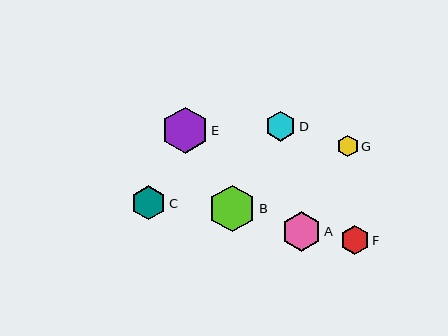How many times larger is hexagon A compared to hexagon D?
Hexagon A is approximately 1.3 times the size of hexagon D.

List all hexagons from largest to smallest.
From largest to smallest: B, E, A, C, D, F, G.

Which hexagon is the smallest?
Hexagon G is the smallest with a size of approximately 21 pixels.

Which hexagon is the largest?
Hexagon B is the largest with a size of approximately 47 pixels.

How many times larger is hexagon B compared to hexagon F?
Hexagon B is approximately 1.6 times the size of hexagon F.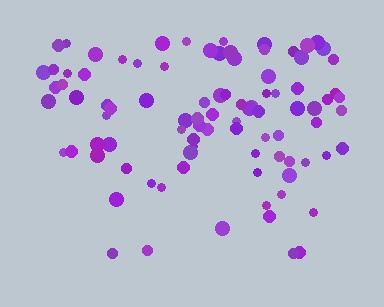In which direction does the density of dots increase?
From bottom to top, with the top side densest.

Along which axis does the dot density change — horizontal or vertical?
Vertical.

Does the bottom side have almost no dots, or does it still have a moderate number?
Still a moderate number, just noticeably fewer than the top.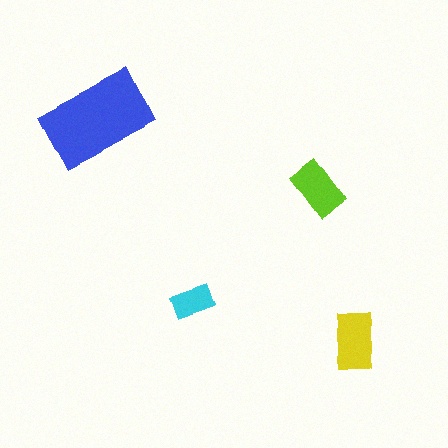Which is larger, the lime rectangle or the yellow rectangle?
The yellow one.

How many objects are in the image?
There are 4 objects in the image.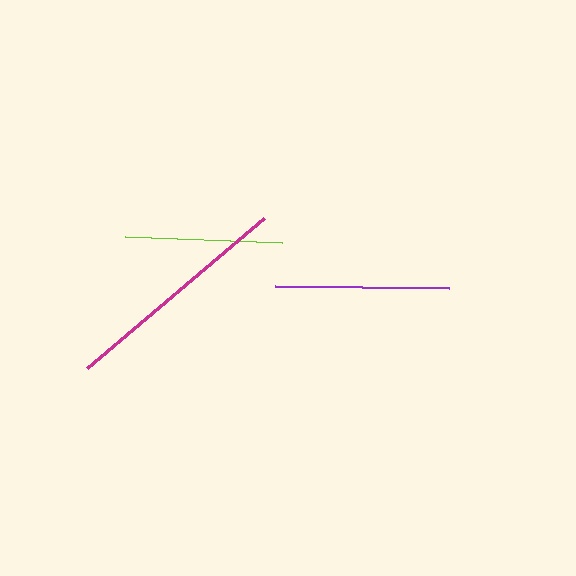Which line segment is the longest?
The magenta line is the longest at approximately 232 pixels.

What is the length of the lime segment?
The lime segment is approximately 158 pixels long.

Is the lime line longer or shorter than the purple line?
The purple line is longer than the lime line.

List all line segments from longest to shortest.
From longest to shortest: magenta, purple, lime.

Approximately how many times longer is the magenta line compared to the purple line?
The magenta line is approximately 1.3 times the length of the purple line.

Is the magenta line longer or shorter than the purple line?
The magenta line is longer than the purple line.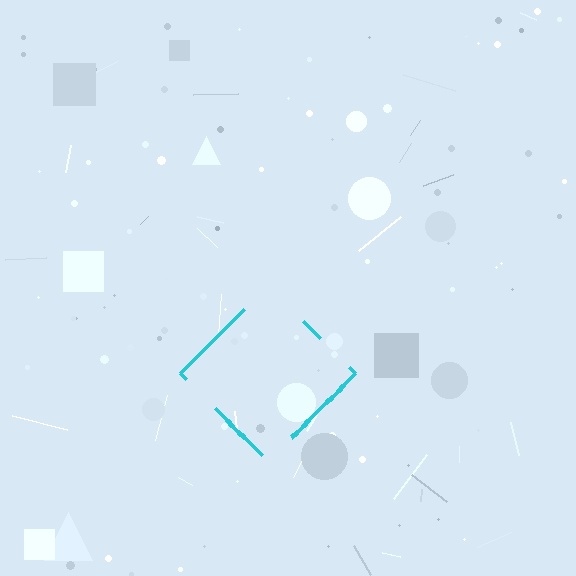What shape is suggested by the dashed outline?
The dashed outline suggests a diamond.